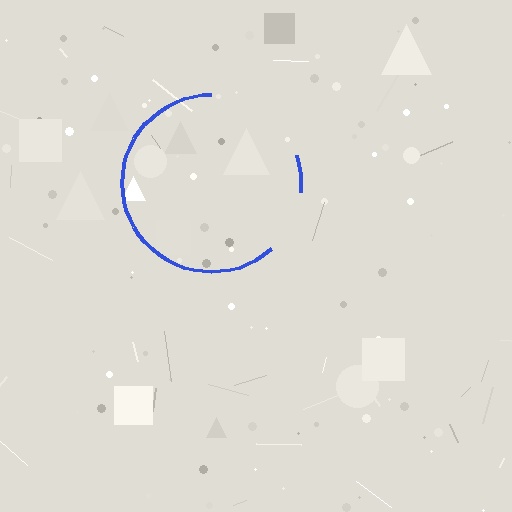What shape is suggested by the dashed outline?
The dashed outline suggests a circle.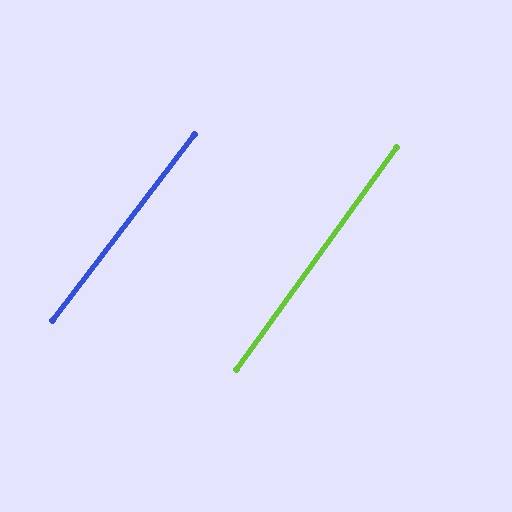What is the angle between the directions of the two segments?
Approximately 2 degrees.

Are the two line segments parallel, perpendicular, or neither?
Parallel — their directions differ by only 1.7°.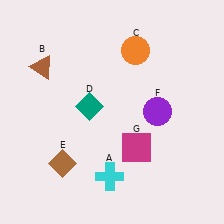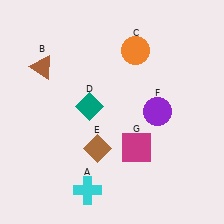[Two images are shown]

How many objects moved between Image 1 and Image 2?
2 objects moved between the two images.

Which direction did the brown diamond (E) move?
The brown diamond (E) moved right.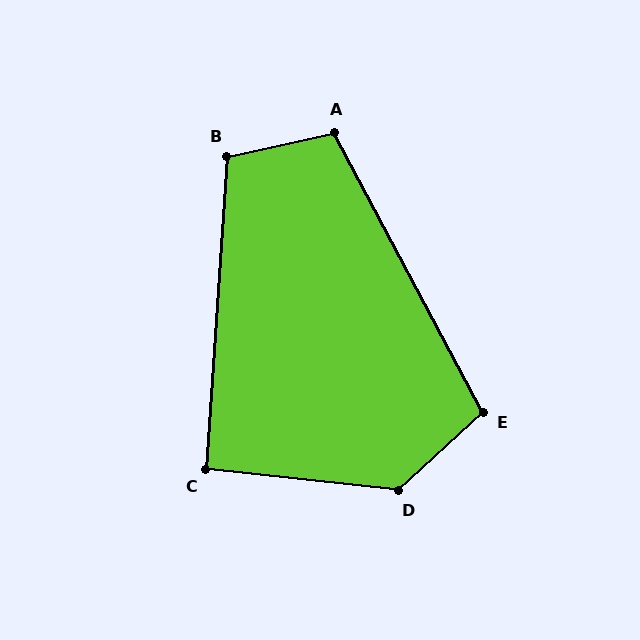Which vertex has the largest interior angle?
D, at approximately 131 degrees.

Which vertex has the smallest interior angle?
C, at approximately 92 degrees.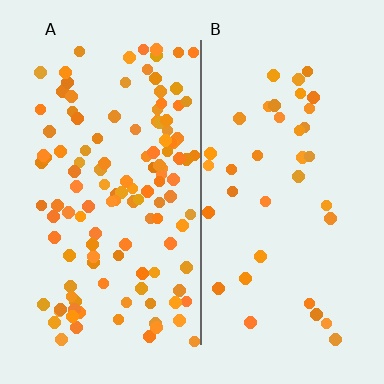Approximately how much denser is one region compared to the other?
Approximately 3.3× — region A over region B.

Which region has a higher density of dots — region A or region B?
A (the left).